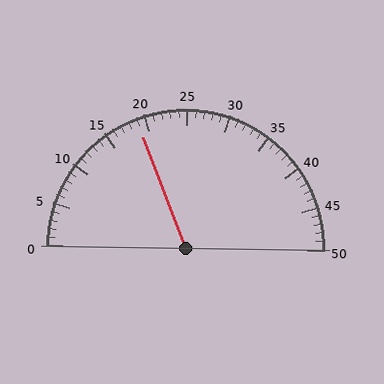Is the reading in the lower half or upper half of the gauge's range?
The reading is in the lower half of the range (0 to 50).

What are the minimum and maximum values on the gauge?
The gauge ranges from 0 to 50.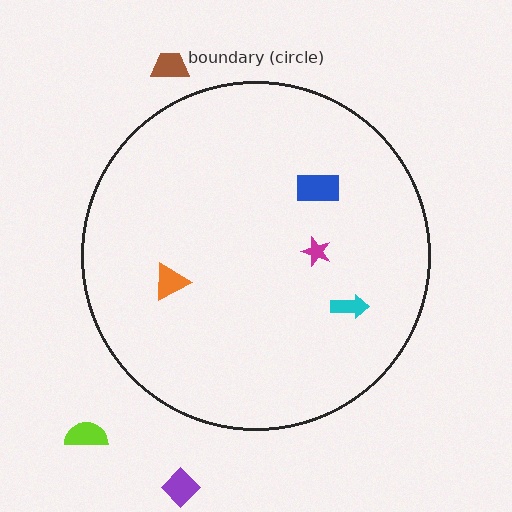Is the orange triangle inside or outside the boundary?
Inside.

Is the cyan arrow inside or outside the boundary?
Inside.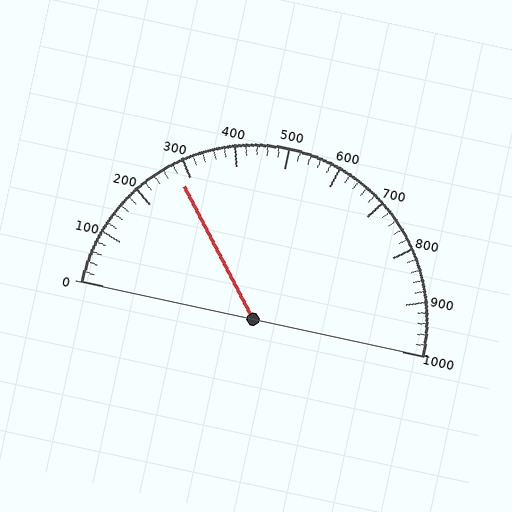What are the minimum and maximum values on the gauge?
The gauge ranges from 0 to 1000.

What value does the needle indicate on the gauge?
The needle indicates approximately 280.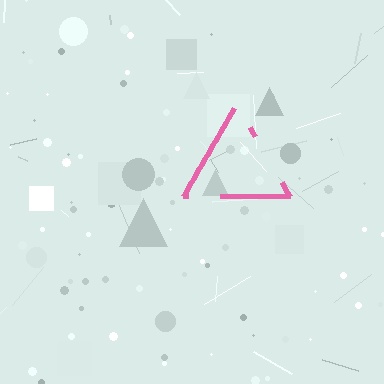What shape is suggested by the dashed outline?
The dashed outline suggests a triangle.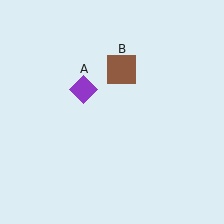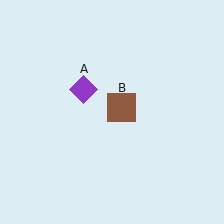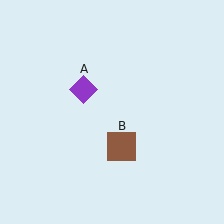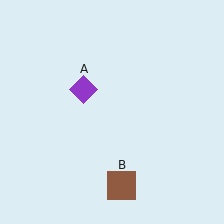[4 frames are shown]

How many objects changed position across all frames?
1 object changed position: brown square (object B).